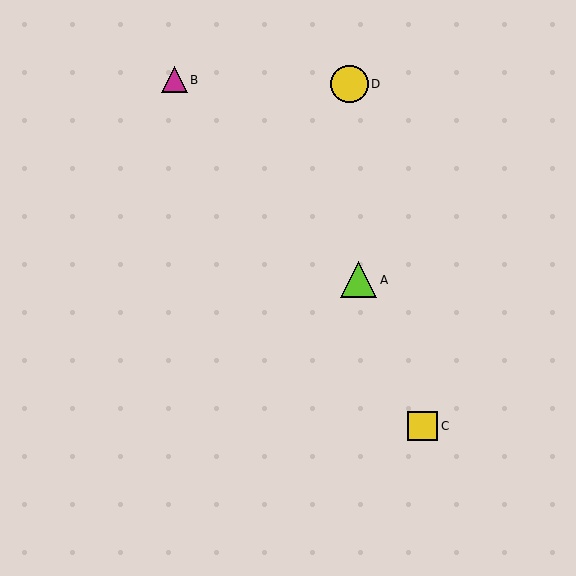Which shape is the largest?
The yellow circle (labeled D) is the largest.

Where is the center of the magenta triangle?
The center of the magenta triangle is at (175, 80).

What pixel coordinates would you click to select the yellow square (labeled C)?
Click at (423, 426) to select the yellow square C.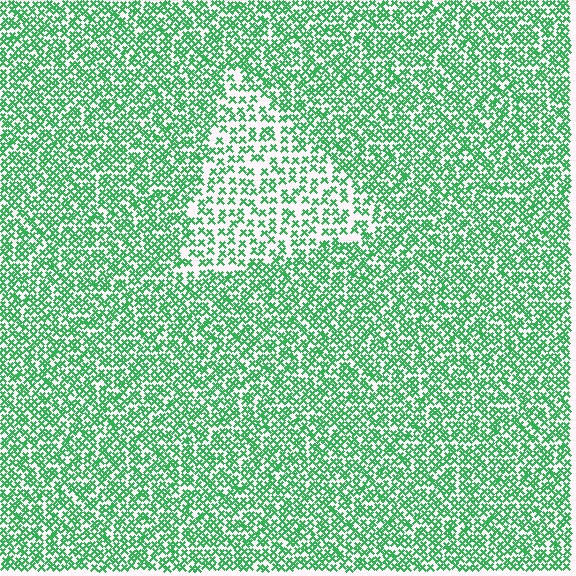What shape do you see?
I see a triangle.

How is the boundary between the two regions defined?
The boundary is defined by a change in element density (approximately 1.9x ratio). All elements are the same color, size, and shape.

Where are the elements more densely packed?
The elements are more densely packed outside the triangle boundary.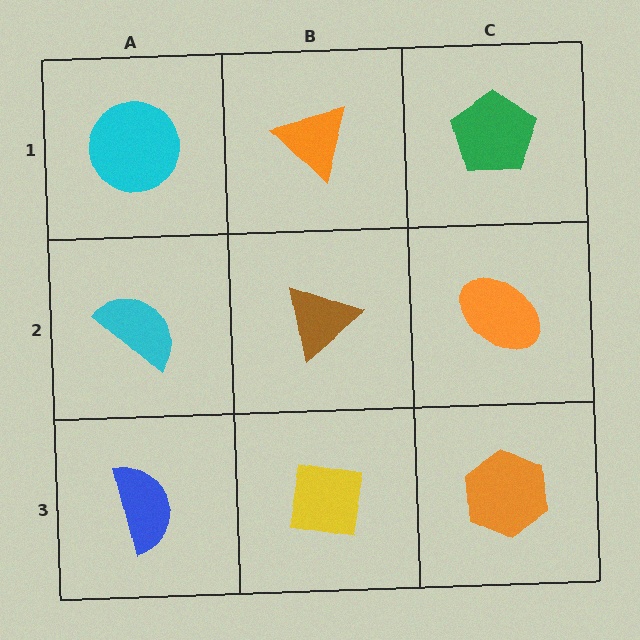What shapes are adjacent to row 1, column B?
A brown triangle (row 2, column B), a cyan circle (row 1, column A), a green pentagon (row 1, column C).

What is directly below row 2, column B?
A yellow square.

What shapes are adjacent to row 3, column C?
An orange ellipse (row 2, column C), a yellow square (row 3, column B).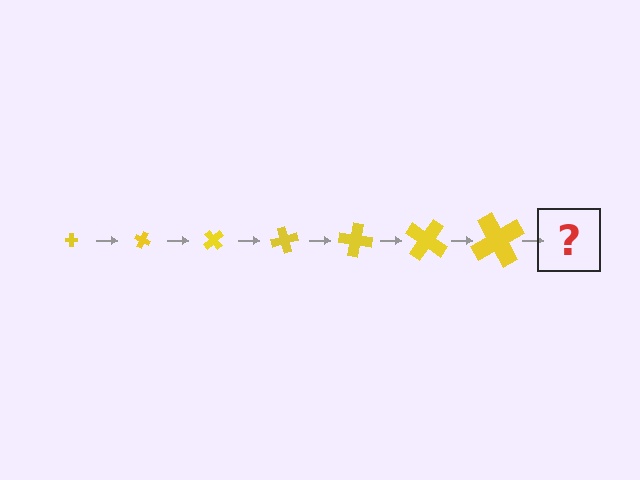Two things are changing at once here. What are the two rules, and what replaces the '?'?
The two rules are that the cross grows larger each step and it rotates 25 degrees each step. The '?' should be a cross, larger than the previous one and rotated 175 degrees from the start.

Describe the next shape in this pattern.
It should be a cross, larger than the previous one and rotated 175 degrees from the start.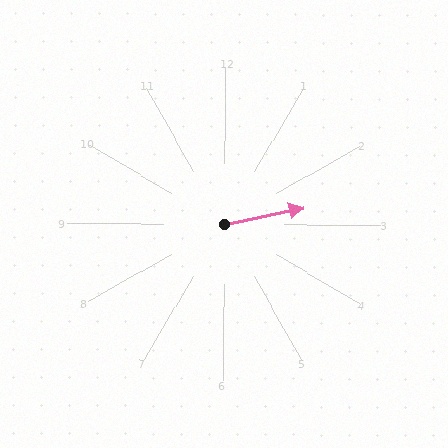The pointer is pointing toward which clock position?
Roughly 3 o'clock.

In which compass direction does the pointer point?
East.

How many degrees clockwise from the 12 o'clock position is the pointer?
Approximately 78 degrees.